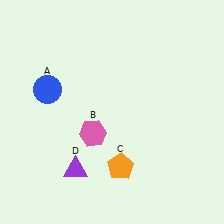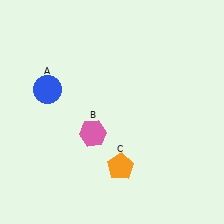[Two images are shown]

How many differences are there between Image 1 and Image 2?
There is 1 difference between the two images.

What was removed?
The purple triangle (D) was removed in Image 2.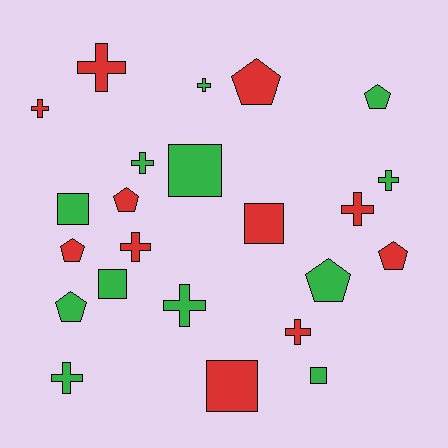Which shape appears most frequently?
Cross, with 10 objects.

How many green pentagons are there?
There are 3 green pentagons.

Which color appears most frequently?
Green, with 12 objects.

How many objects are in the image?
There are 23 objects.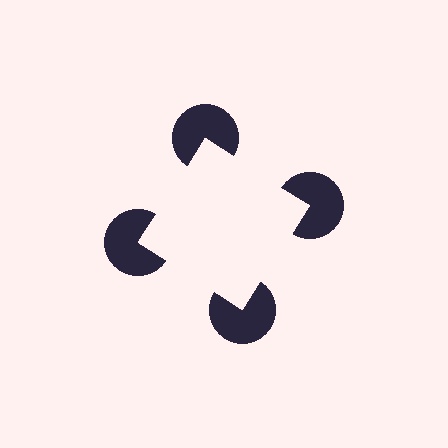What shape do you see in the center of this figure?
An illusory square — its edges are inferred from the aligned wedge cuts in the pac-man discs, not physically drawn.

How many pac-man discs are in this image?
There are 4 — one at each vertex of the illusory square.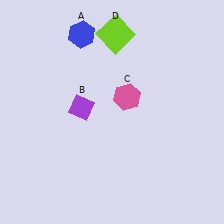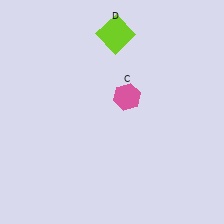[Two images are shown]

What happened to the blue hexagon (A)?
The blue hexagon (A) was removed in Image 2. It was in the top-left area of Image 1.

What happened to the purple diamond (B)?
The purple diamond (B) was removed in Image 2. It was in the top-left area of Image 1.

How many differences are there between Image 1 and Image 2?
There are 2 differences between the two images.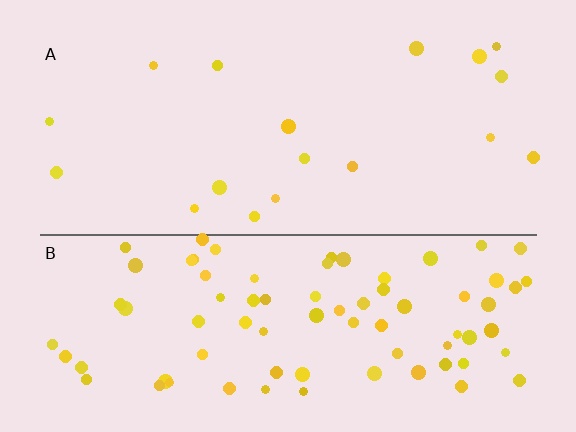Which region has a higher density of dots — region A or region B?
B (the bottom).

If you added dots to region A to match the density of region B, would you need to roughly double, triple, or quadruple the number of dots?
Approximately quadruple.